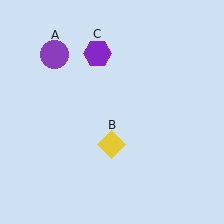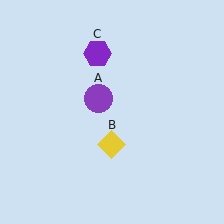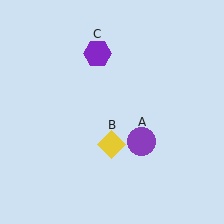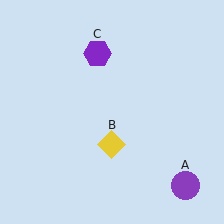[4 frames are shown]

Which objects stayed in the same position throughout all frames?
Yellow diamond (object B) and purple hexagon (object C) remained stationary.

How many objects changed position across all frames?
1 object changed position: purple circle (object A).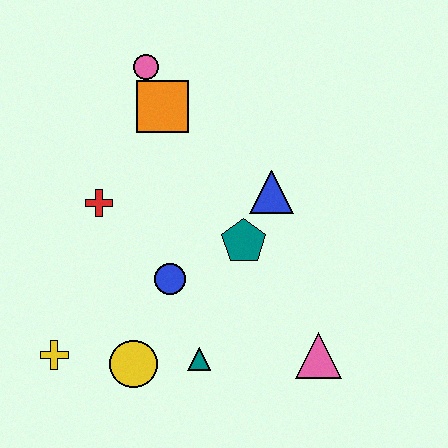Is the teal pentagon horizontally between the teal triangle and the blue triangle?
Yes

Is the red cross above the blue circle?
Yes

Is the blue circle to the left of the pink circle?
No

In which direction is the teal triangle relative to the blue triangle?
The teal triangle is below the blue triangle.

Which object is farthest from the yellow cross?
The pink circle is farthest from the yellow cross.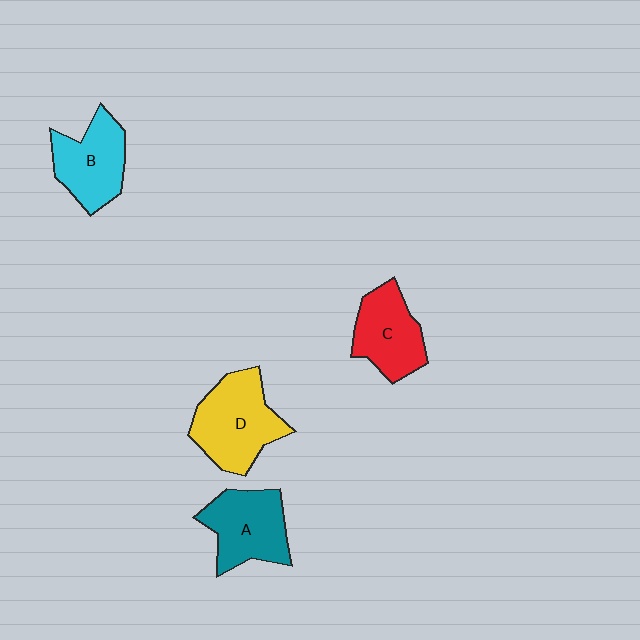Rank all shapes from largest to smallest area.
From largest to smallest: D (yellow), A (teal), B (cyan), C (red).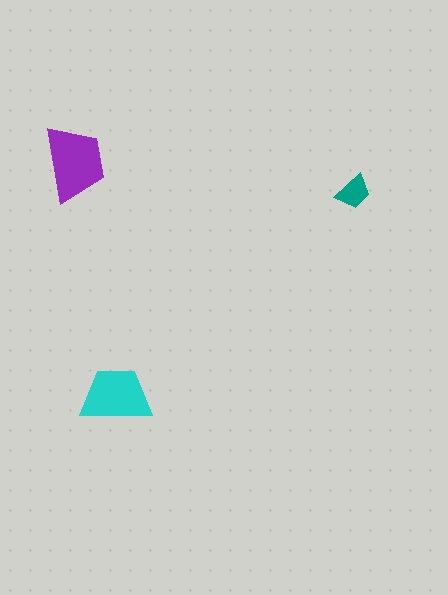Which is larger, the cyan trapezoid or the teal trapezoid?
The cyan one.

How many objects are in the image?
There are 3 objects in the image.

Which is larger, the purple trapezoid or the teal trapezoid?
The purple one.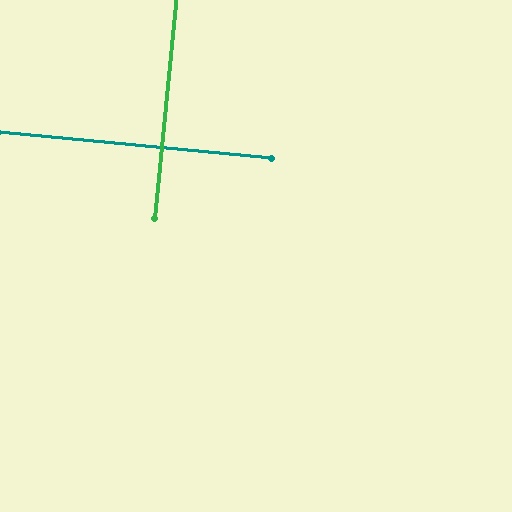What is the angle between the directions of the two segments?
Approximately 90 degrees.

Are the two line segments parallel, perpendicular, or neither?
Perpendicular — they meet at approximately 90°.